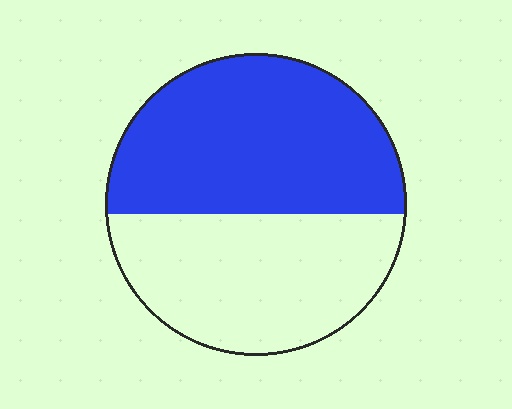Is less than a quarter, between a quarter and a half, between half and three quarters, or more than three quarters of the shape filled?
Between half and three quarters.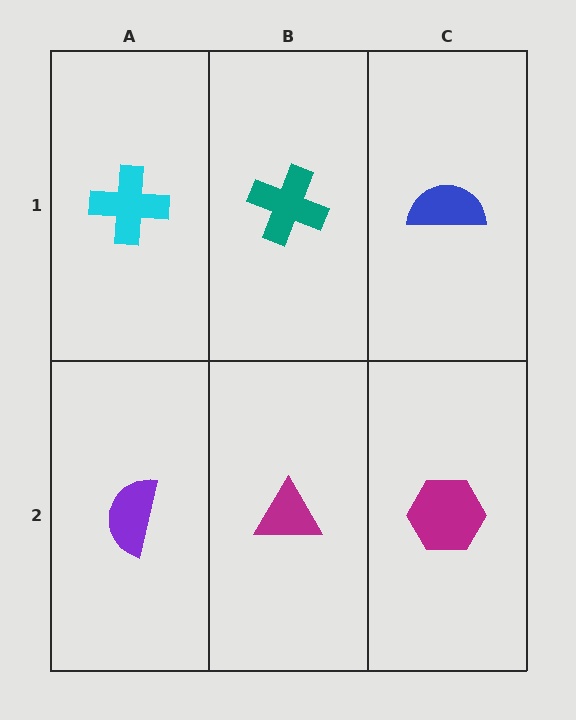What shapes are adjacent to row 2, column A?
A cyan cross (row 1, column A), a magenta triangle (row 2, column B).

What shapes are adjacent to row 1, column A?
A purple semicircle (row 2, column A), a teal cross (row 1, column B).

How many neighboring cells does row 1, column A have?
2.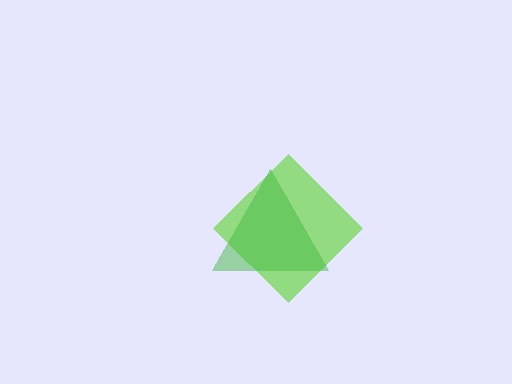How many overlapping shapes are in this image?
There are 2 overlapping shapes in the image.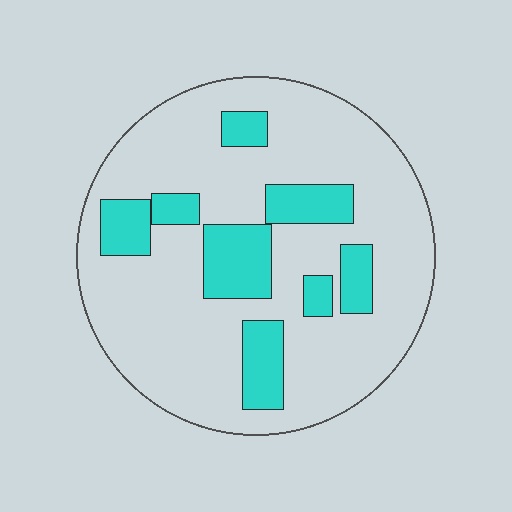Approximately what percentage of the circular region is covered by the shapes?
Approximately 20%.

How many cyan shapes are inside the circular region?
8.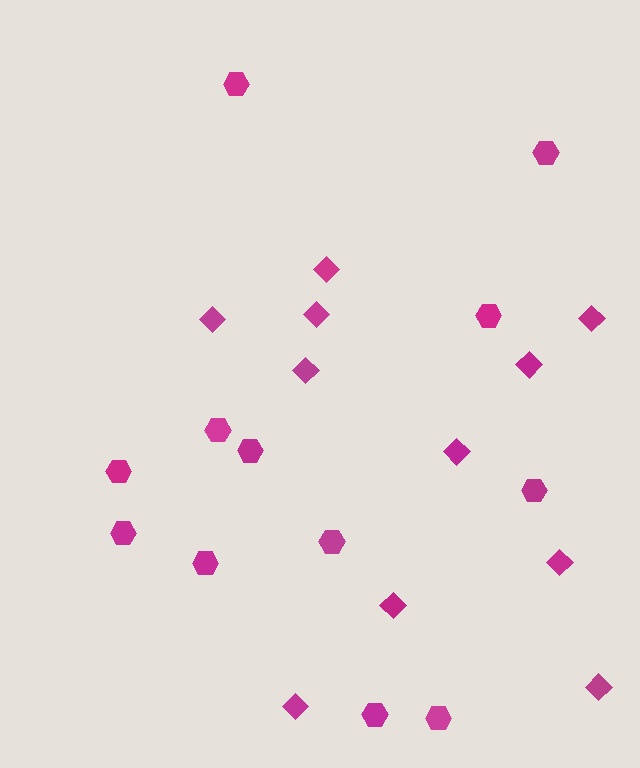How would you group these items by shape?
There are 2 groups: one group of hexagons (12) and one group of diamonds (11).